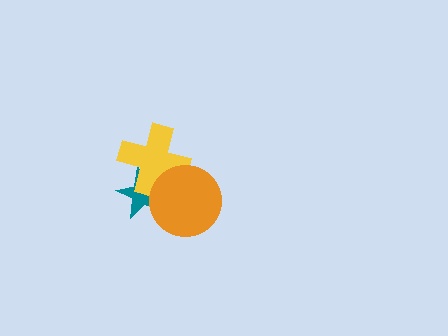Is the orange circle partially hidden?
No, no other shape covers it.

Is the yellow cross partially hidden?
Yes, it is partially covered by another shape.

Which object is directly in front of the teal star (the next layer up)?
The yellow cross is directly in front of the teal star.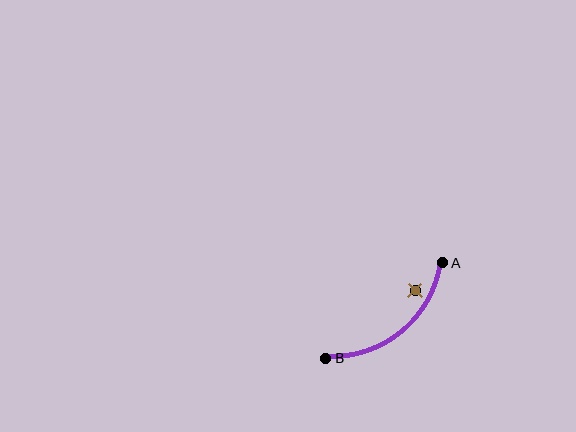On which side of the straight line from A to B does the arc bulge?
The arc bulges below and to the right of the straight line connecting A and B.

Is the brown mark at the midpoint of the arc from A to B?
No — the brown mark does not lie on the arc at all. It sits slightly inside the curve.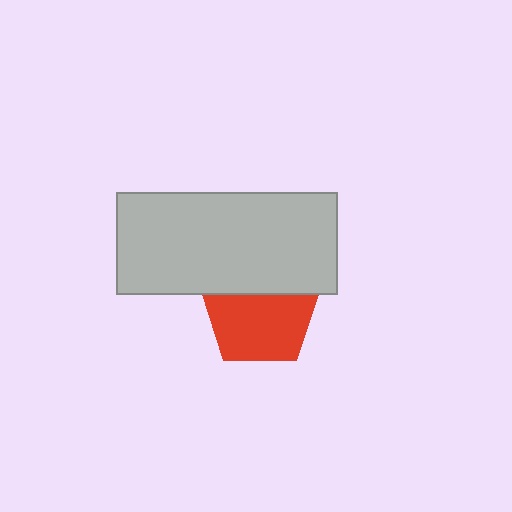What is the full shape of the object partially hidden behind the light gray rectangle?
The partially hidden object is a red pentagon.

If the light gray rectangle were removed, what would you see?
You would see the complete red pentagon.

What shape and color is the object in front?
The object in front is a light gray rectangle.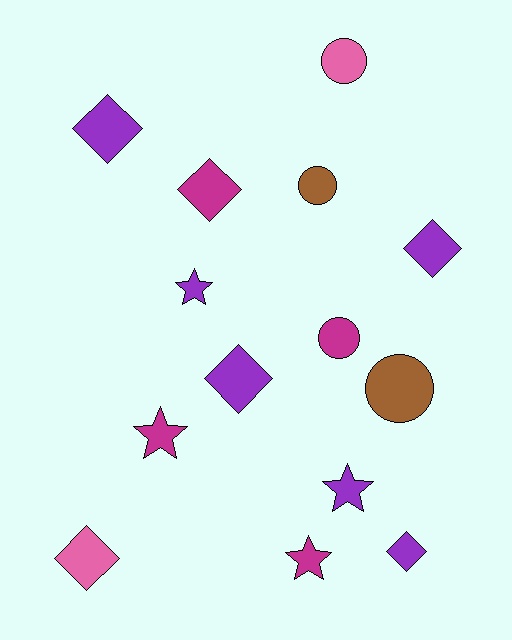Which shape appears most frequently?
Diamond, with 6 objects.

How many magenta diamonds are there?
There is 1 magenta diamond.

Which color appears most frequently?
Purple, with 6 objects.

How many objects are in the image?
There are 14 objects.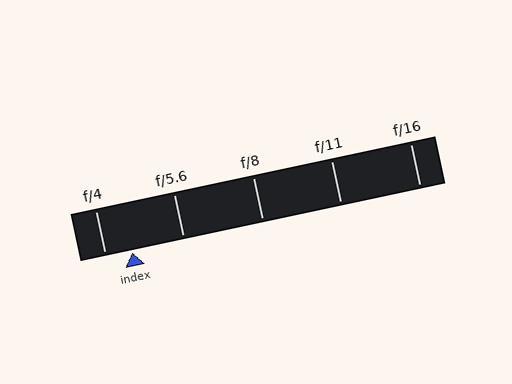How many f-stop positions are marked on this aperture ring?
There are 5 f-stop positions marked.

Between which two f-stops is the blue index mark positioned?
The index mark is between f/4 and f/5.6.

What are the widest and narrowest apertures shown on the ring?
The widest aperture shown is f/4 and the narrowest is f/16.